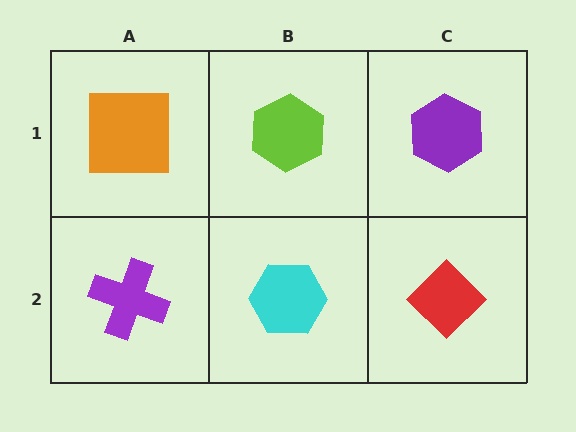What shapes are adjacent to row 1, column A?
A purple cross (row 2, column A), a lime hexagon (row 1, column B).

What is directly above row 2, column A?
An orange square.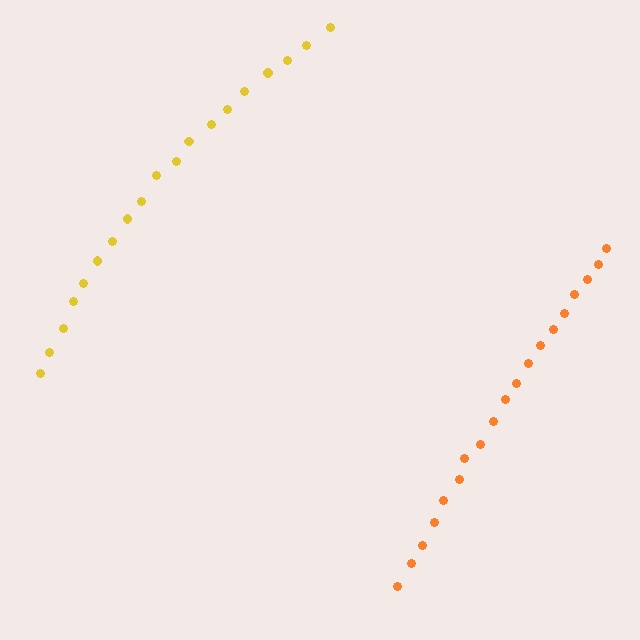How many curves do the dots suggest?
There are 2 distinct paths.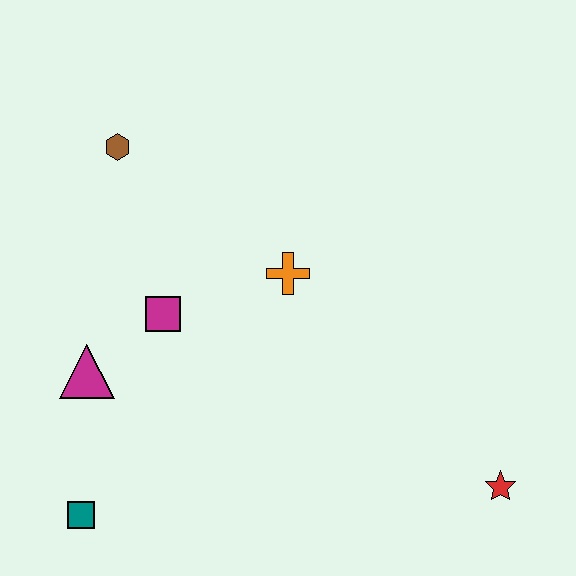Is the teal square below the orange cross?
Yes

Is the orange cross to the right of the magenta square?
Yes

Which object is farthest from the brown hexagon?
The red star is farthest from the brown hexagon.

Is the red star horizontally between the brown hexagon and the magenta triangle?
No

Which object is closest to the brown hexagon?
The magenta square is closest to the brown hexagon.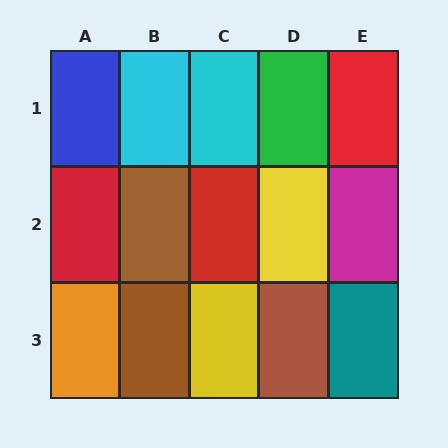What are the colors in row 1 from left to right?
Blue, cyan, cyan, green, red.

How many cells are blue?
1 cell is blue.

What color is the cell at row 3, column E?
Teal.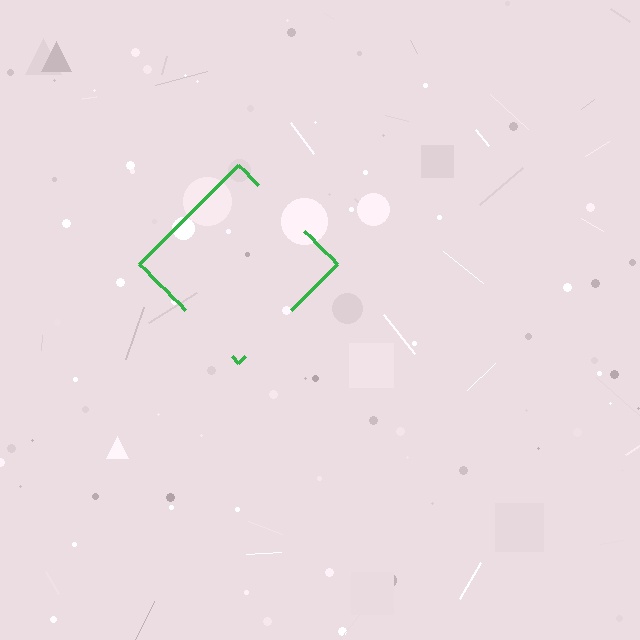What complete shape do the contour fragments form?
The contour fragments form a diamond.